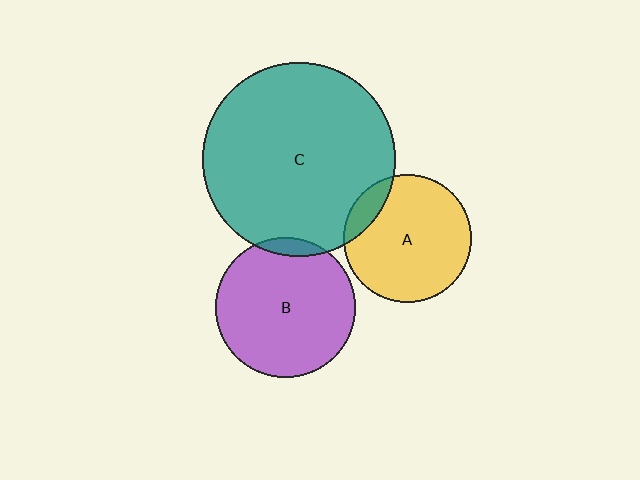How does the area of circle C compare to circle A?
Approximately 2.3 times.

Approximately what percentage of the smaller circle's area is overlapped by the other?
Approximately 10%.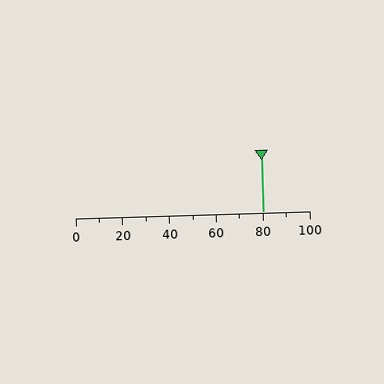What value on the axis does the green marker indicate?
The marker indicates approximately 80.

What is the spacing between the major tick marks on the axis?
The major ticks are spaced 20 apart.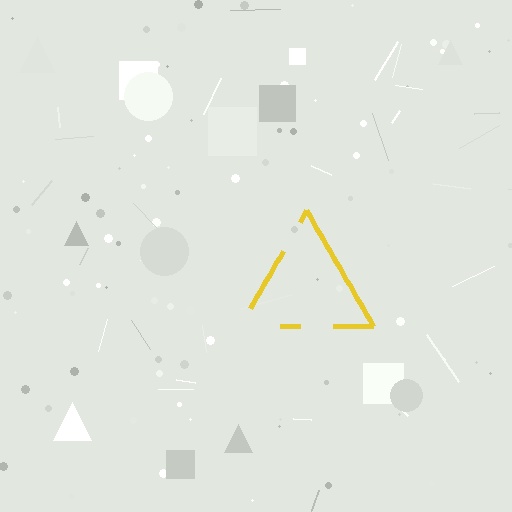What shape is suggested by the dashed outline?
The dashed outline suggests a triangle.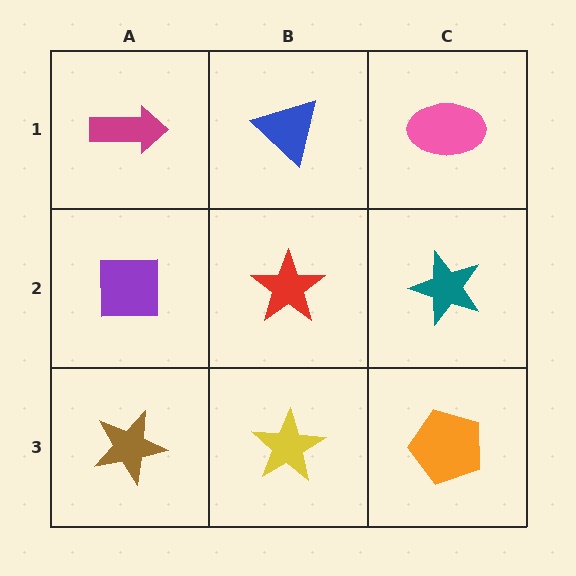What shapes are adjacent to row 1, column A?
A purple square (row 2, column A), a blue triangle (row 1, column B).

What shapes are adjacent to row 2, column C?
A pink ellipse (row 1, column C), an orange pentagon (row 3, column C), a red star (row 2, column B).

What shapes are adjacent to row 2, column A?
A magenta arrow (row 1, column A), a brown star (row 3, column A), a red star (row 2, column B).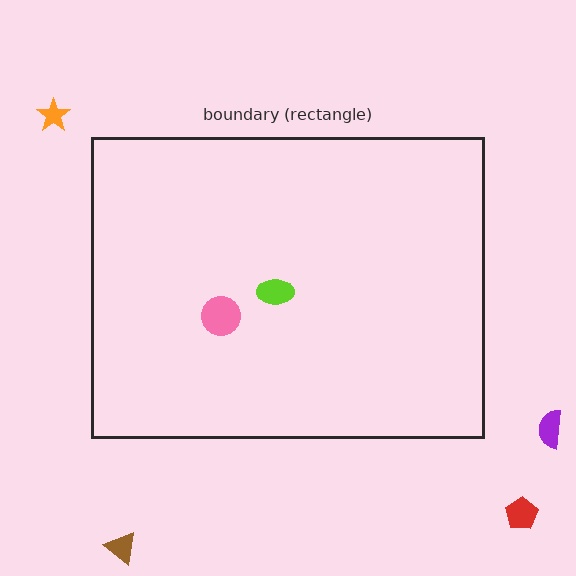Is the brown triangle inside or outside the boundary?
Outside.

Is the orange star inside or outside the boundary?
Outside.